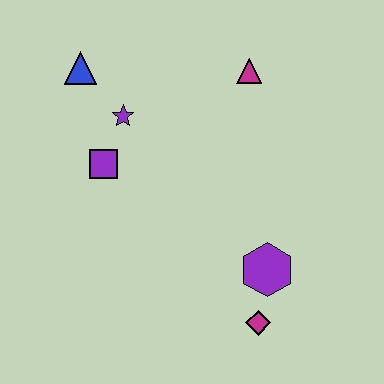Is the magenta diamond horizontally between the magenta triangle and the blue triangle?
No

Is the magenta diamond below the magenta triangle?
Yes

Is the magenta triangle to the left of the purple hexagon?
Yes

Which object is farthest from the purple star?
The magenta diamond is farthest from the purple star.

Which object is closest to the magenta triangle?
The purple star is closest to the magenta triangle.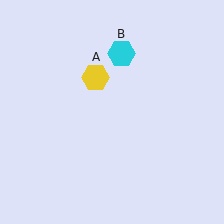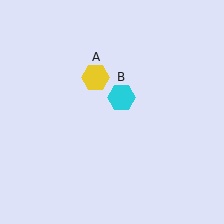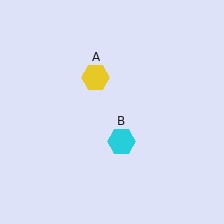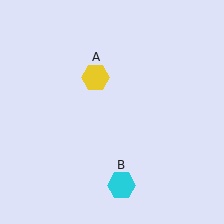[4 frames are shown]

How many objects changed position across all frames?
1 object changed position: cyan hexagon (object B).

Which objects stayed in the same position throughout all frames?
Yellow hexagon (object A) remained stationary.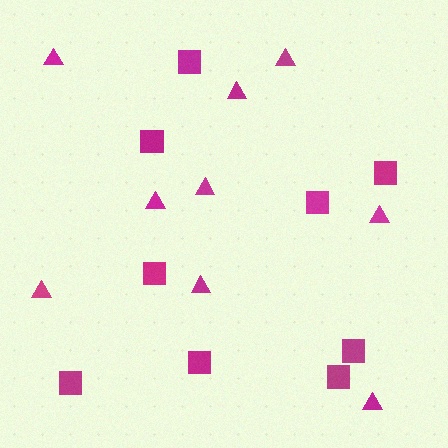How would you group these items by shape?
There are 2 groups: one group of triangles (9) and one group of squares (9).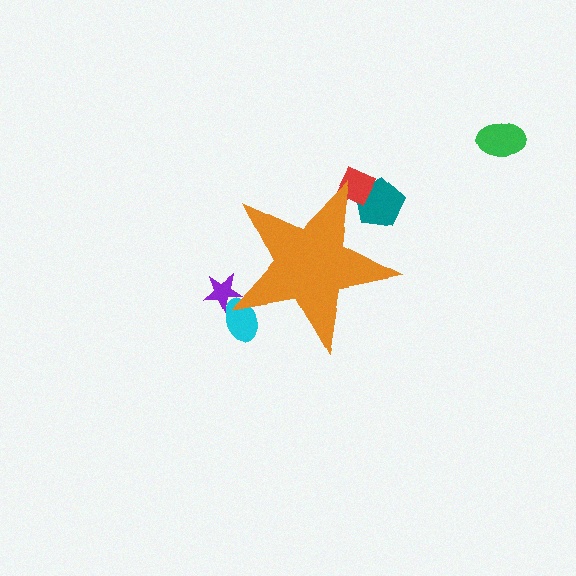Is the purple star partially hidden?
Yes, the purple star is partially hidden behind the orange star.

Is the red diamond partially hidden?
Yes, the red diamond is partially hidden behind the orange star.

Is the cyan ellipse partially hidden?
Yes, the cyan ellipse is partially hidden behind the orange star.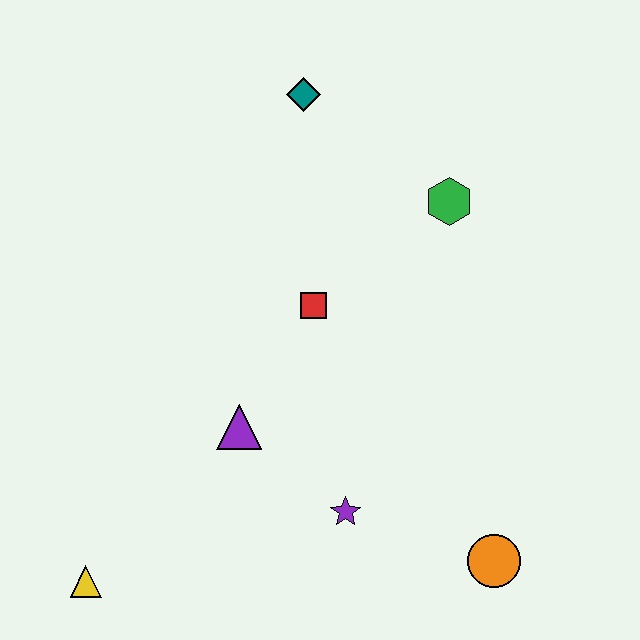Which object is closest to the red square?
The purple triangle is closest to the red square.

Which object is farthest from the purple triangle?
The teal diamond is farthest from the purple triangle.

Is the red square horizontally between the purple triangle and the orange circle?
Yes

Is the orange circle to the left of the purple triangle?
No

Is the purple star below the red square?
Yes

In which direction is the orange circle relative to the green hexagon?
The orange circle is below the green hexagon.